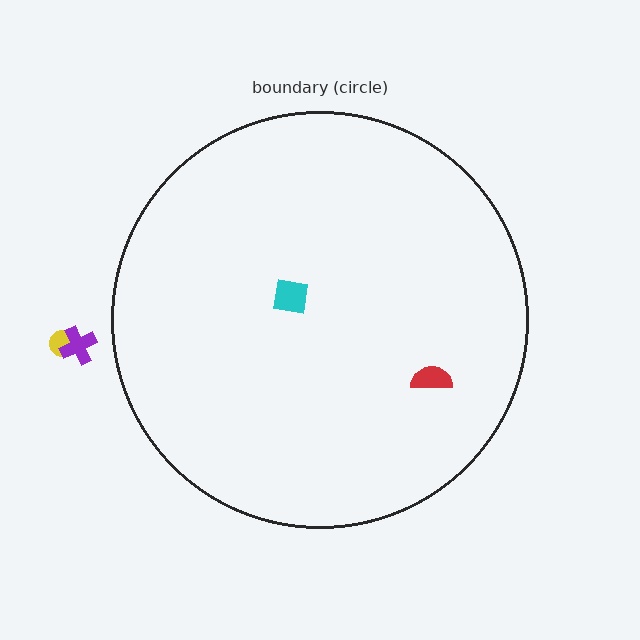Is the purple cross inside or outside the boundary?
Outside.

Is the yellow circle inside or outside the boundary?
Outside.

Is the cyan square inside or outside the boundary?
Inside.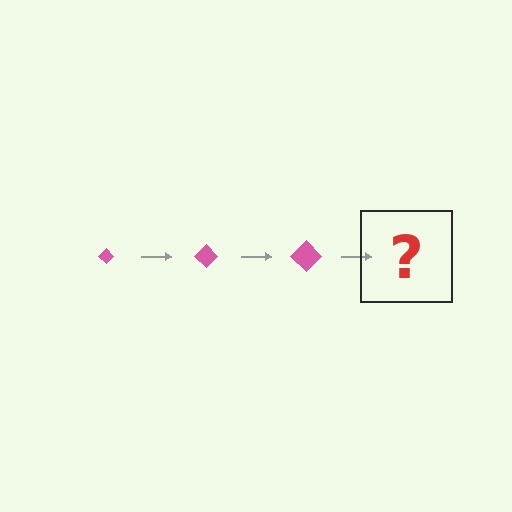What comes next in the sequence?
The next element should be a pink diamond, larger than the previous one.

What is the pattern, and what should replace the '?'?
The pattern is that the diamond gets progressively larger each step. The '?' should be a pink diamond, larger than the previous one.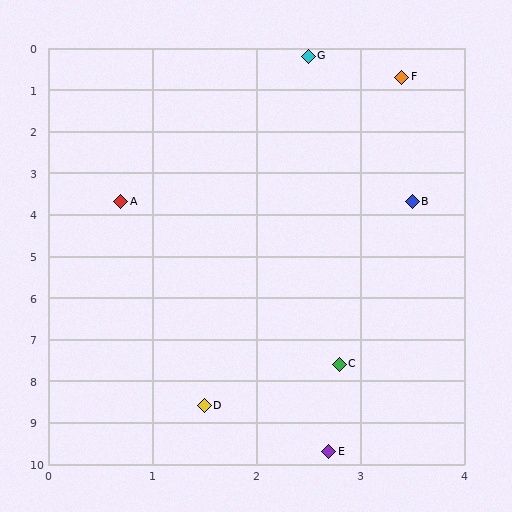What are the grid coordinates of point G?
Point G is at approximately (2.5, 0.2).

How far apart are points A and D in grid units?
Points A and D are about 5.0 grid units apart.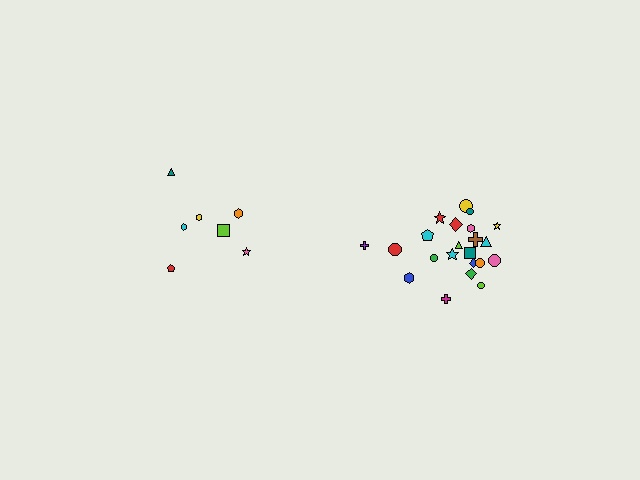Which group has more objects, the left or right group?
The right group.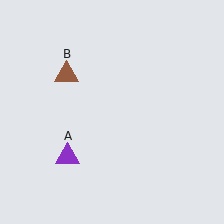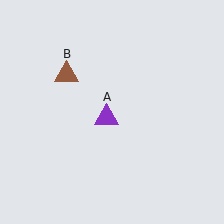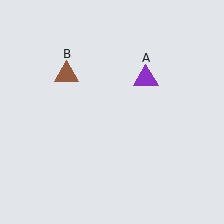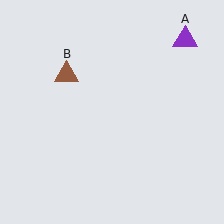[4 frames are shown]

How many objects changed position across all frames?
1 object changed position: purple triangle (object A).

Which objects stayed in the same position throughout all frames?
Brown triangle (object B) remained stationary.